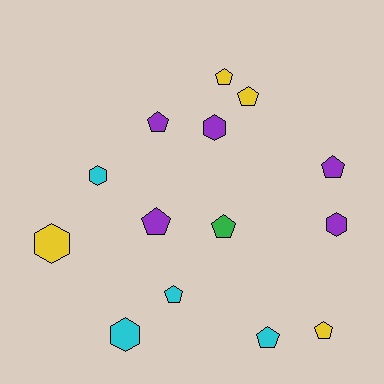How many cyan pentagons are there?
There are 2 cyan pentagons.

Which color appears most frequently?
Purple, with 5 objects.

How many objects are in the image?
There are 14 objects.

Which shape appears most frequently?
Pentagon, with 9 objects.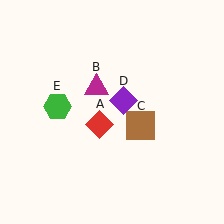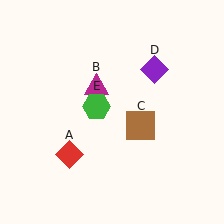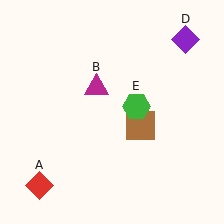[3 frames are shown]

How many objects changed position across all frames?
3 objects changed position: red diamond (object A), purple diamond (object D), green hexagon (object E).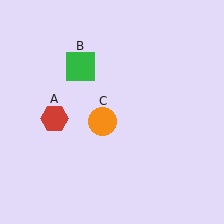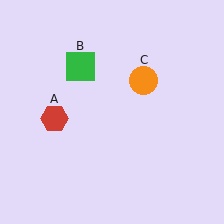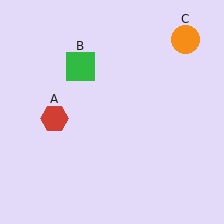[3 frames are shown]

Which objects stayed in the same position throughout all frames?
Red hexagon (object A) and green square (object B) remained stationary.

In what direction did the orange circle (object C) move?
The orange circle (object C) moved up and to the right.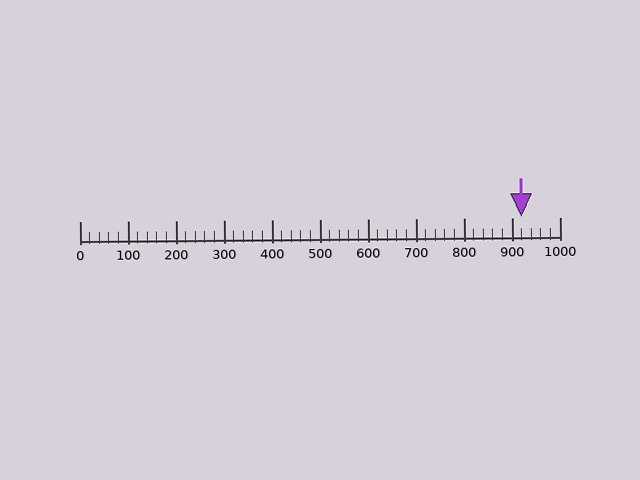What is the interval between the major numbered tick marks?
The major tick marks are spaced 100 units apart.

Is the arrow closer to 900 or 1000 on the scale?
The arrow is closer to 900.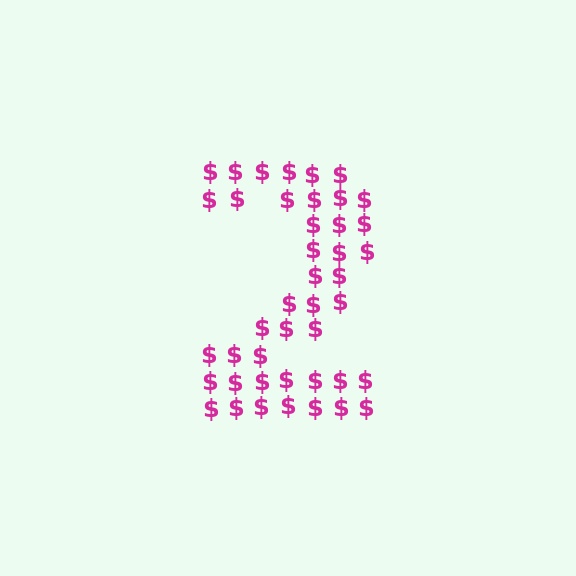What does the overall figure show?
The overall figure shows the digit 2.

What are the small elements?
The small elements are dollar signs.